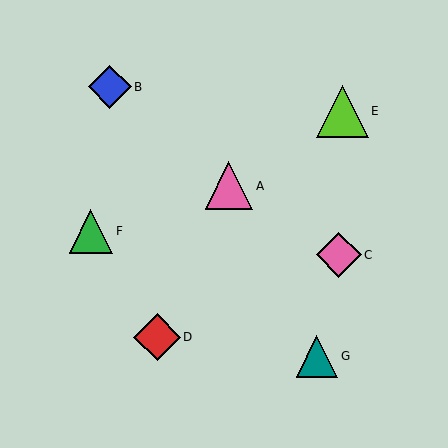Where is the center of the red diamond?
The center of the red diamond is at (157, 337).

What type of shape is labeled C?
Shape C is a pink diamond.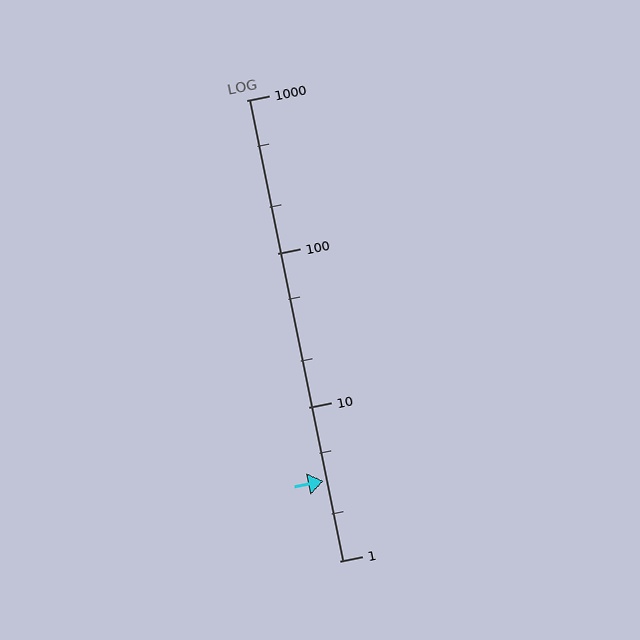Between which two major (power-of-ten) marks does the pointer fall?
The pointer is between 1 and 10.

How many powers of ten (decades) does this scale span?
The scale spans 3 decades, from 1 to 1000.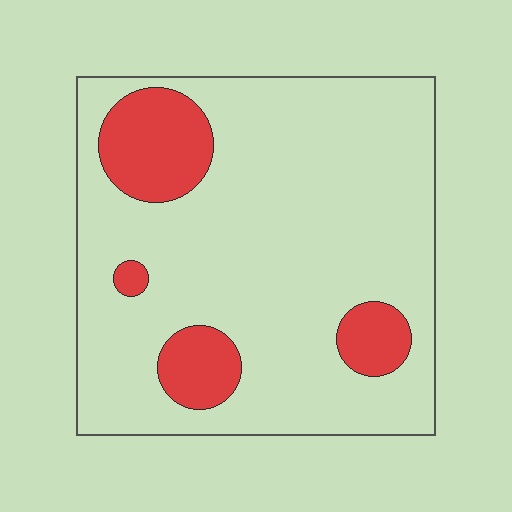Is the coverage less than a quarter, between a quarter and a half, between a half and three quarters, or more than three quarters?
Less than a quarter.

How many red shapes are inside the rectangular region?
4.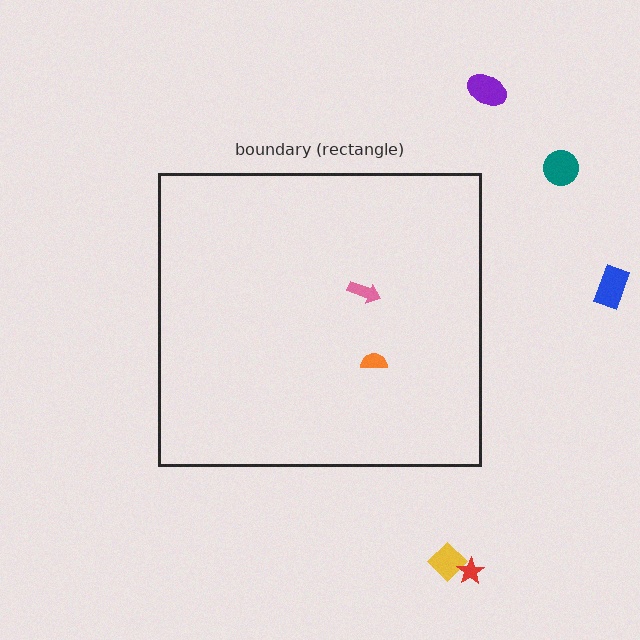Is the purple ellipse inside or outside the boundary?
Outside.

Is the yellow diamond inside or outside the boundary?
Outside.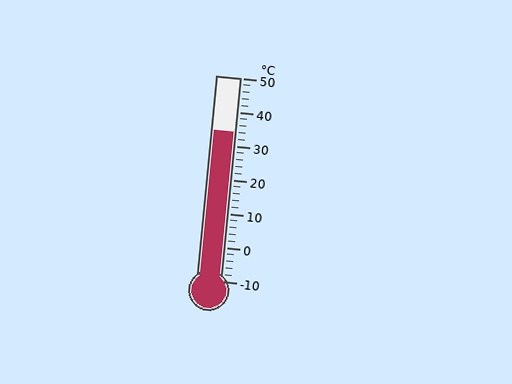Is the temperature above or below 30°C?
The temperature is above 30°C.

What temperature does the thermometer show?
The thermometer shows approximately 34°C.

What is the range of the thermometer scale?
The thermometer scale ranges from -10°C to 50°C.